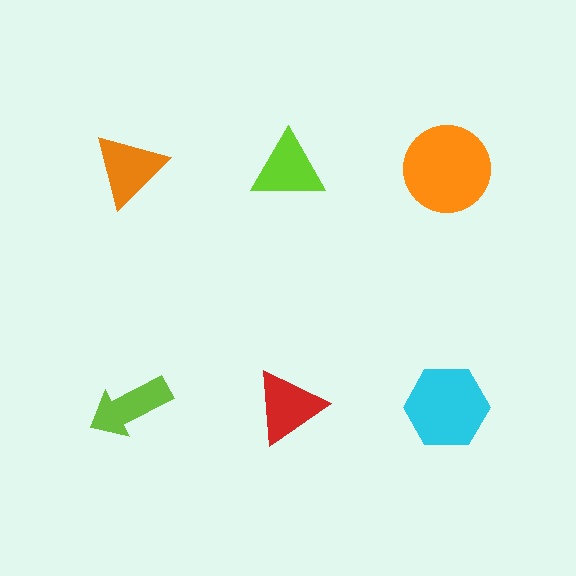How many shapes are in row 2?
3 shapes.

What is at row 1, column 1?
An orange triangle.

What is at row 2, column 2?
A red triangle.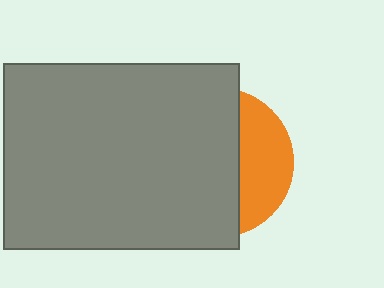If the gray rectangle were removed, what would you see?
You would see the complete orange circle.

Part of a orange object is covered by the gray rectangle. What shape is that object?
It is a circle.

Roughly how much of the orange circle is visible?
A small part of it is visible (roughly 33%).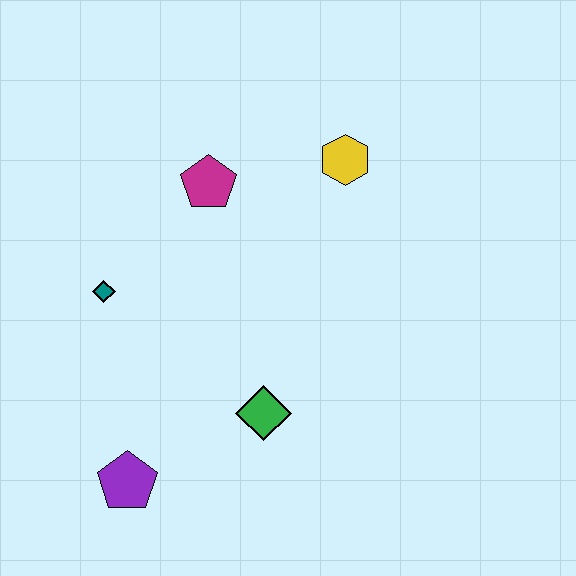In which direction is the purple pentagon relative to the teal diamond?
The purple pentagon is below the teal diamond.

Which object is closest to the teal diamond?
The magenta pentagon is closest to the teal diamond.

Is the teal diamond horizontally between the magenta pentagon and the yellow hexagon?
No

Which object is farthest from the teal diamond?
The yellow hexagon is farthest from the teal diamond.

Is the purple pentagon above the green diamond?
No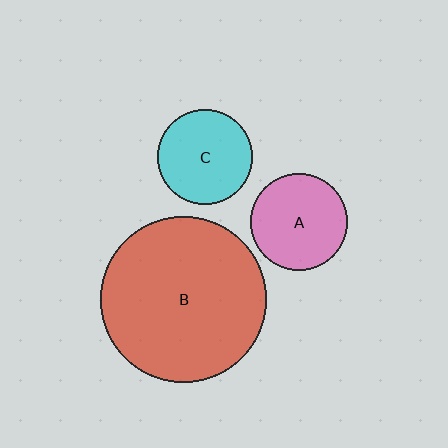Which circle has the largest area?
Circle B (red).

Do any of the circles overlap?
No, none of the circles overlap.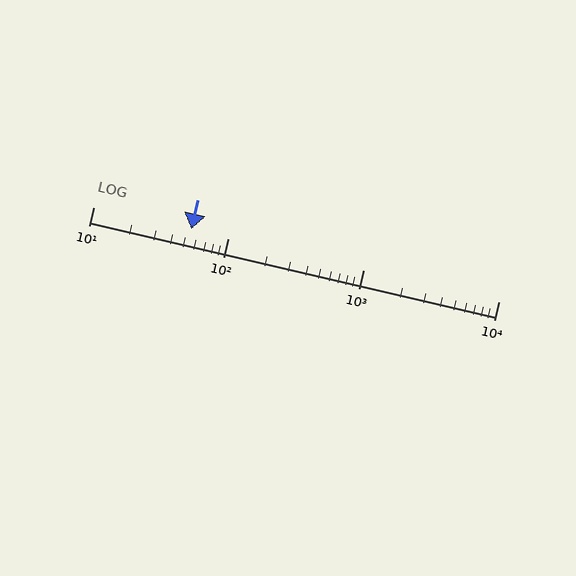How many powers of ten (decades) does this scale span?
The scale spans 3 decades, from 10 to 10000.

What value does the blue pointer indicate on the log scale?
The pointer indicates approximately 53.